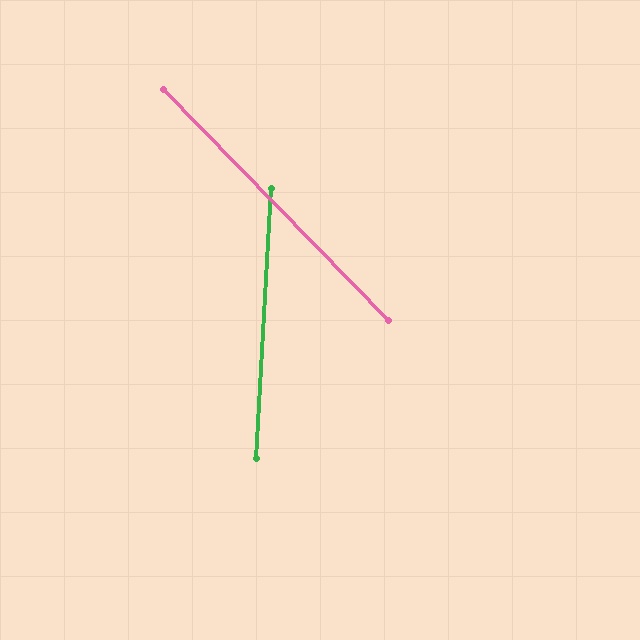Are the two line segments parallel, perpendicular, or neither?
Neither parallel nor perpendicular — they differ by about 47°.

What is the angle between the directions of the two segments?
Approximately 47 degrees.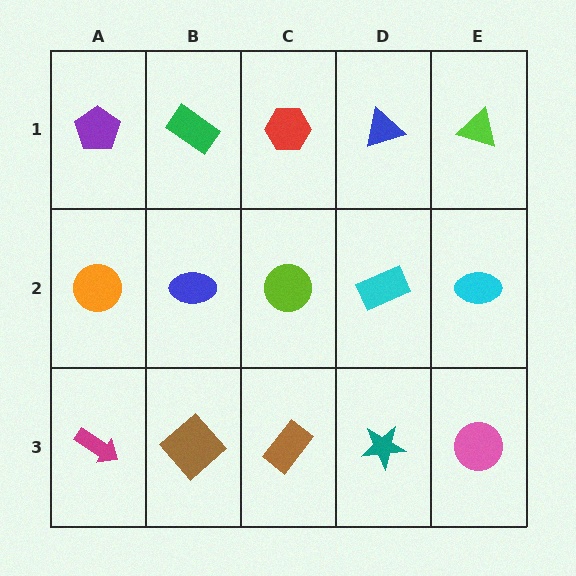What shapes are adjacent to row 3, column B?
A blue ellipse (row 2, column B), a magenta arrow (row 3, column A), a brown rectangle (row 3, column C).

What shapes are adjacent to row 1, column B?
A blue ellipse (row 2, column B), a purple pentagon (row 1, column A), a red hexagon (row 1, column C).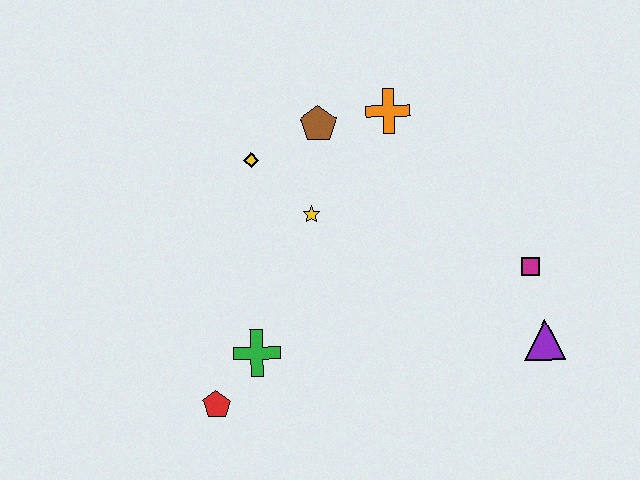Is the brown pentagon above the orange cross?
No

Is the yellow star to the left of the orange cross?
Yes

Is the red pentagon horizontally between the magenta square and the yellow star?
No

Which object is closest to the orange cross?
The brown pentagon is closest to the orange cross.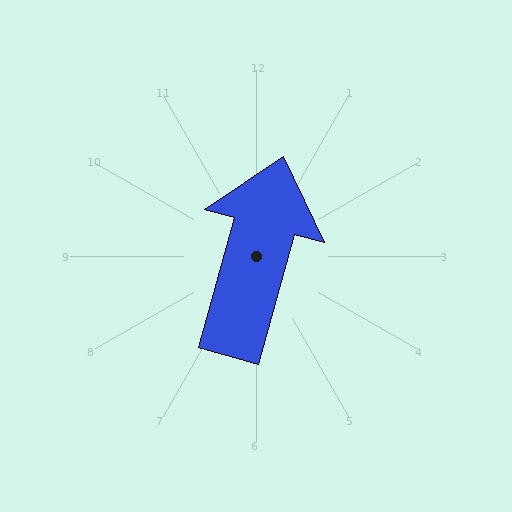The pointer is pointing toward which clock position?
Roughly 1 o'clock.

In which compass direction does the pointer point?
North.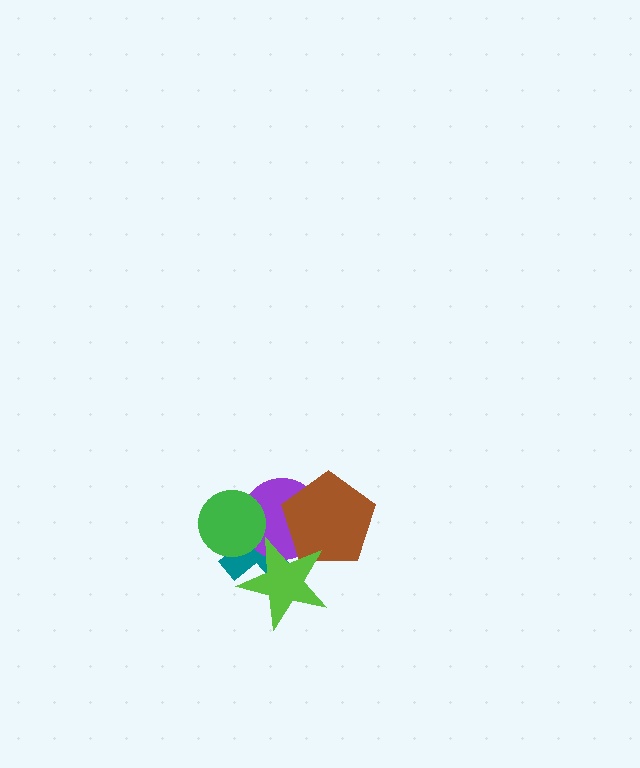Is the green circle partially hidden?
No, no other shape covers it.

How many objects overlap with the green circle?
2 objects overlap with the green circle.